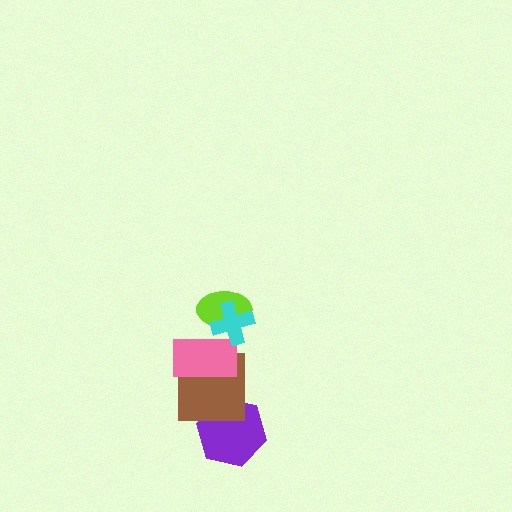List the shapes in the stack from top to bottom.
From top to bottom: the cyan cross, the lime ellipse, the pink rectangle, the brown square, the purple hexagon.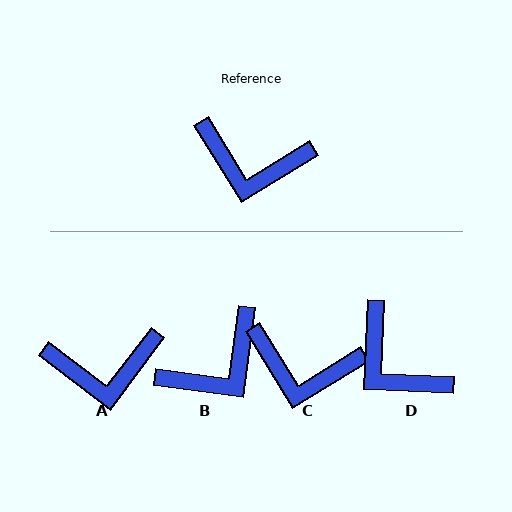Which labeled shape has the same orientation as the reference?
C.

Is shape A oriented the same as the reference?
No, it is off by about 21 degrees.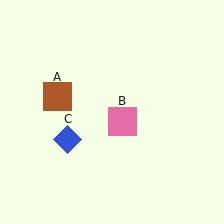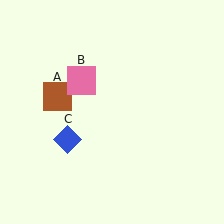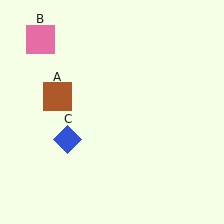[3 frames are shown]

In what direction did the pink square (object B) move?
The pink square (object B) moved up and to the left.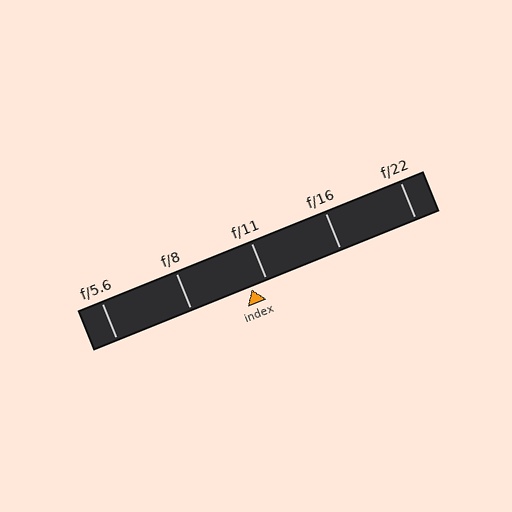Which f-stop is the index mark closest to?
The index mark is closest to f/11.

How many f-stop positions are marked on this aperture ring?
There are 5 f-stop positions marked.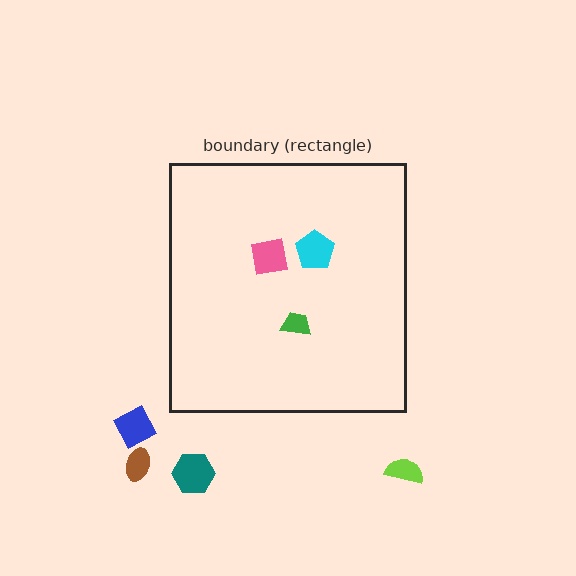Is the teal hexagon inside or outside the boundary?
Outside.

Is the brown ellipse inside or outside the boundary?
Outside.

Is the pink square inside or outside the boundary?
Inside.